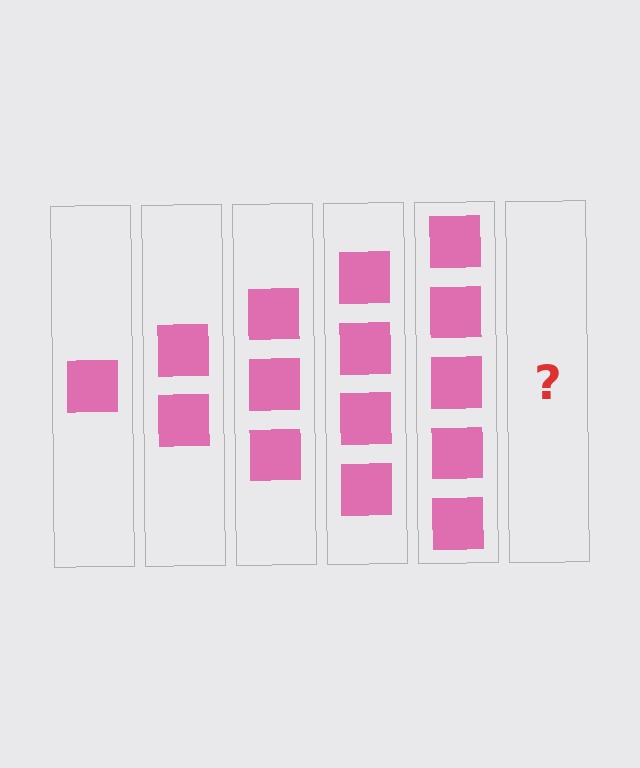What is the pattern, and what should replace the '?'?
The pattern is that each step adds one more square. The '?' should be 6 squares.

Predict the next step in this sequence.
The next step is 6 squares.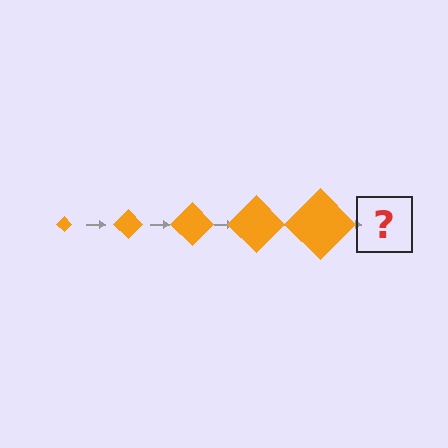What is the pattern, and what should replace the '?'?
The pattern is that the diamond gets progressively larger each step. The '?' should be an orange diamond, larger than the previous one.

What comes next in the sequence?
The next element should be an orange diamond, larger than the previous one.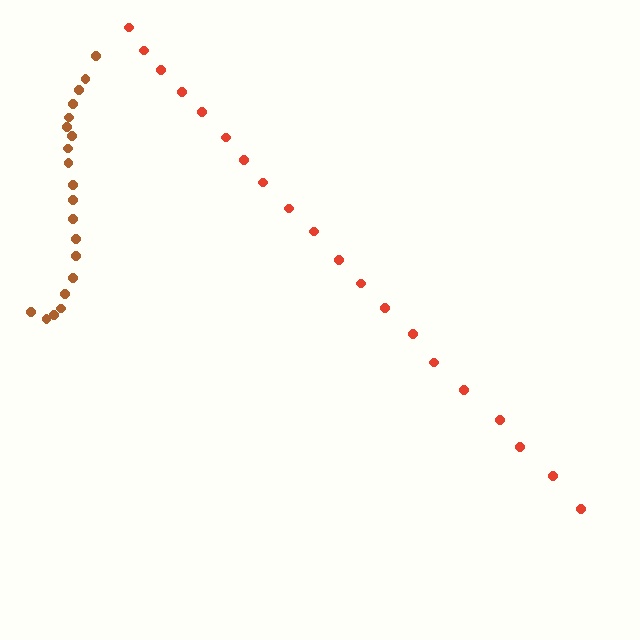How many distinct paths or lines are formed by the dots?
There are 2 distinct paths.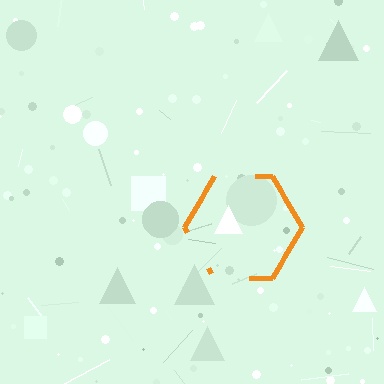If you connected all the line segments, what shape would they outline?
They would outline a hexagon.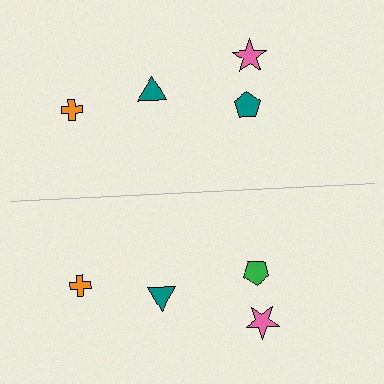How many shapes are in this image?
There are 8 shapes in this image.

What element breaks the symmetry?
The green pentagon on the bottom side breaks the symmetry — its mirror counterpart is teal.